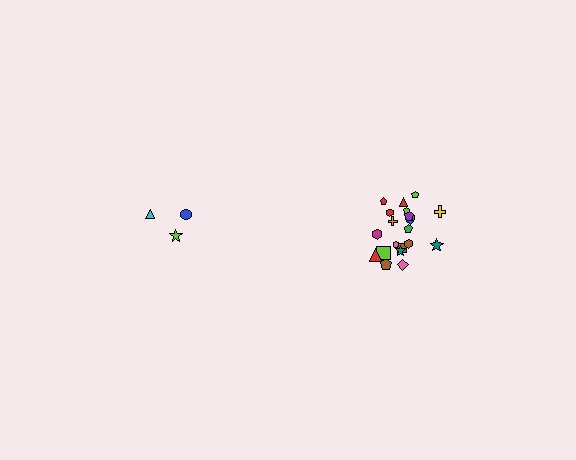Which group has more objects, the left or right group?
The right group.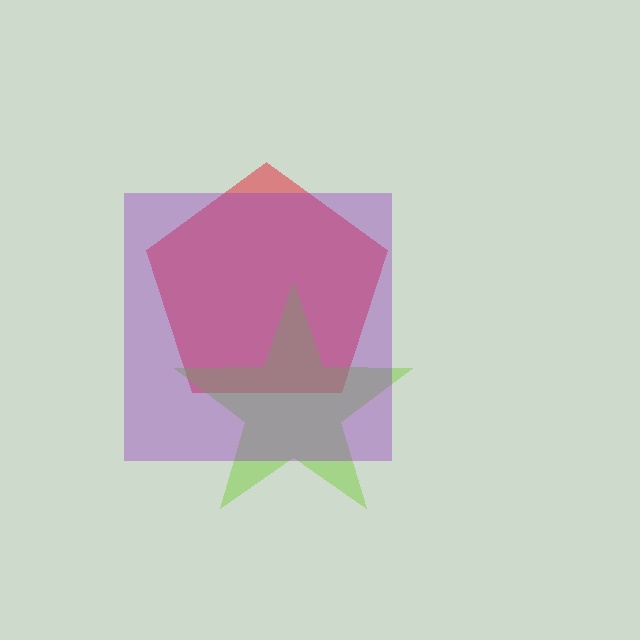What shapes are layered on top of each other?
The layered shapes are: a red pentagon, a lime star, a purple square.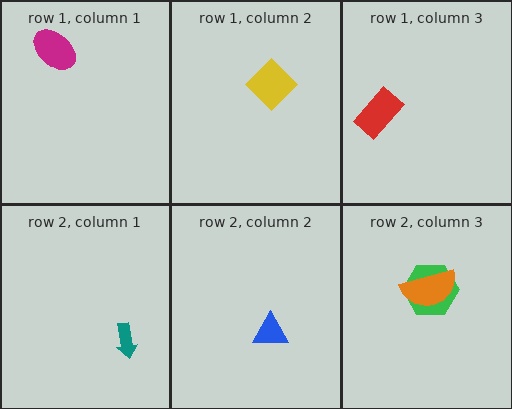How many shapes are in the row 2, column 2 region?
1.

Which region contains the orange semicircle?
The row 2, column 3 region.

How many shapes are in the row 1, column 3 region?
1.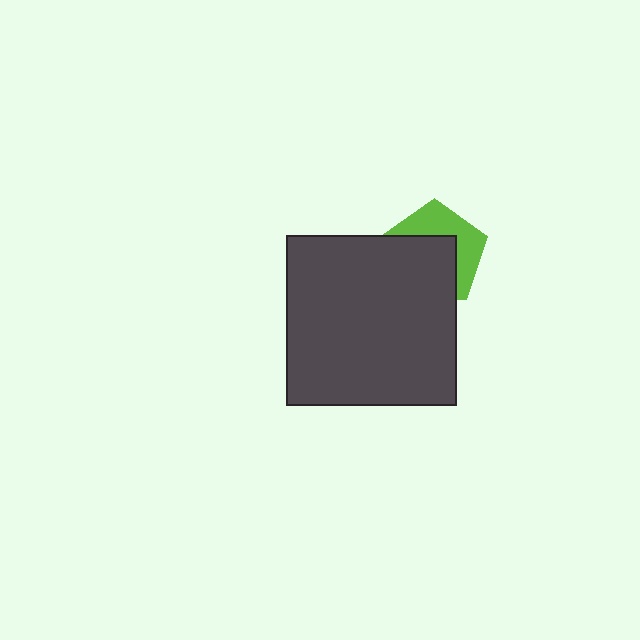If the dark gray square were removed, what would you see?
You would see the complete lime pentagon.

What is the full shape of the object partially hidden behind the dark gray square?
The partially hidden object is a lime pentagon.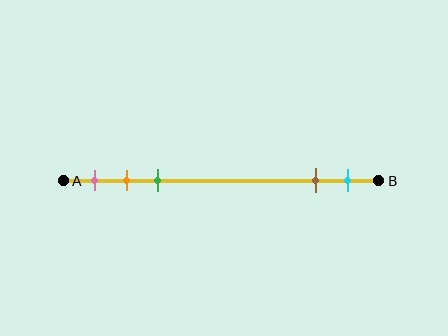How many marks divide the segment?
There are 5 marks dividing the segment.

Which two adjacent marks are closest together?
The orange and green marks are the closest adjacent pair.